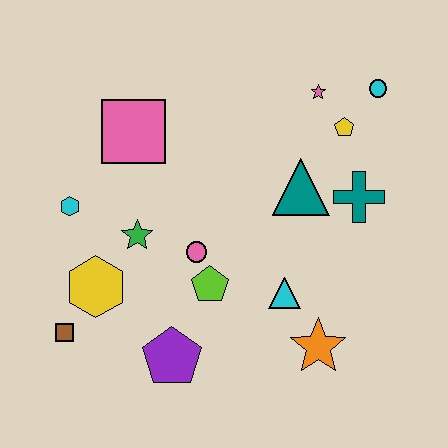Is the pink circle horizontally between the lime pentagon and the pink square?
Yes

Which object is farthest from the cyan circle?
The brown square is farthest from the cyan circle.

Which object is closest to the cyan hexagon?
The green star is closest to the cyan hexagon.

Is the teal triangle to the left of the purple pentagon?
No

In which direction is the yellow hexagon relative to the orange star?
The yellow hexagon is to the left of the orange star.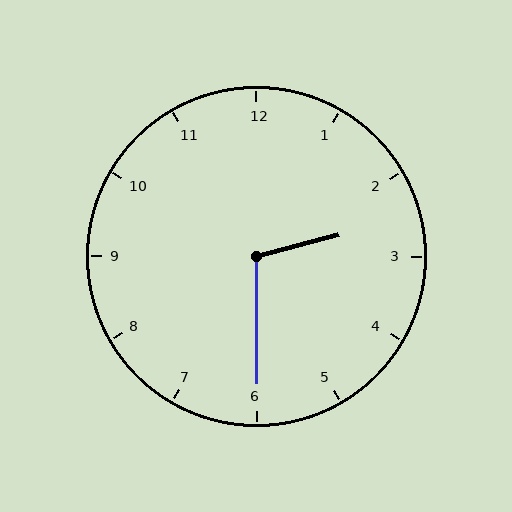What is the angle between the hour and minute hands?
Approximately 105 degrees.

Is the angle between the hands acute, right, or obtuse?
It is obtuse.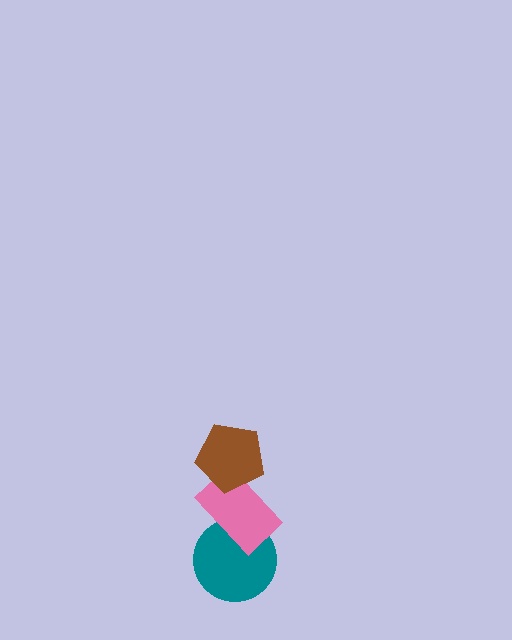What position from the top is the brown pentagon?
The brown pentagon is 1st from the top.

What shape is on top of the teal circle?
The pink rectangle is on top of the teal circle.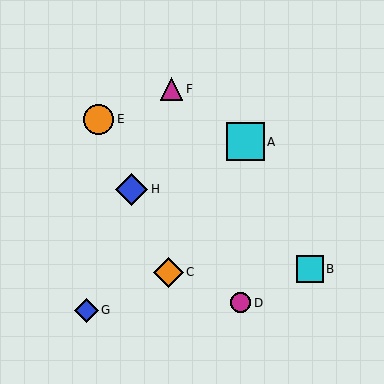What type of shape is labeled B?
Shape B is a cyan square.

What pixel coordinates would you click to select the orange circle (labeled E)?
Click at (99, 119) to select the orange circle E.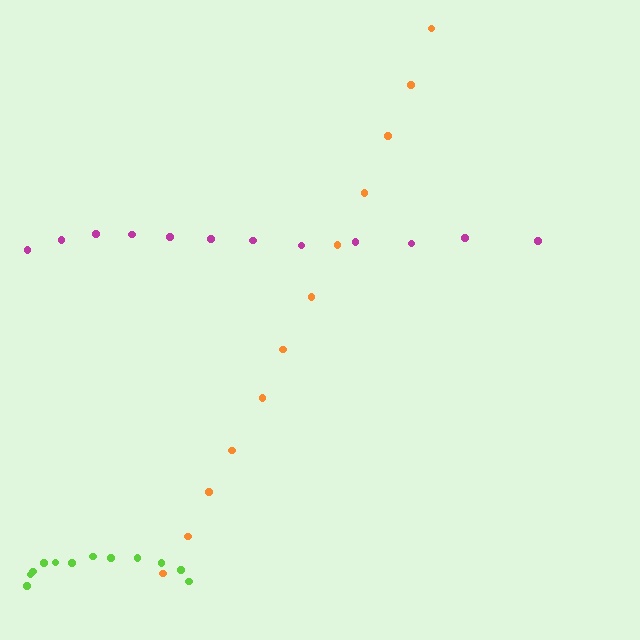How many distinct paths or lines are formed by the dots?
There are 3 distinct paths.